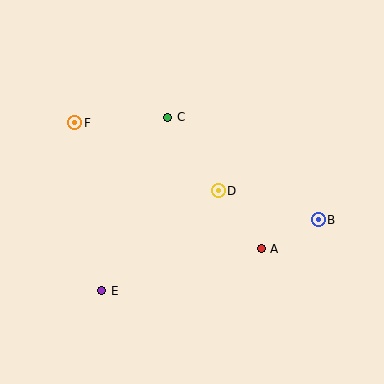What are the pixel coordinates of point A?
Point A is at (261, 249).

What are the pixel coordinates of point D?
Point D is at (218, 191).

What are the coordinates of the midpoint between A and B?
The midpoint between A and B is at (290, 234).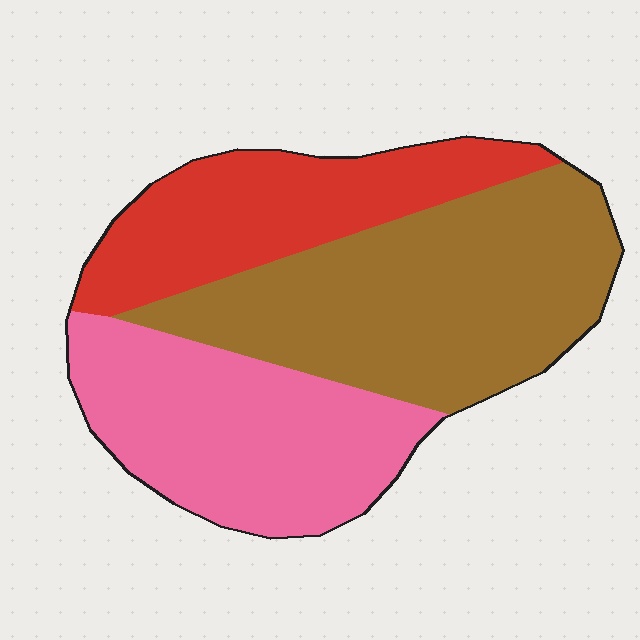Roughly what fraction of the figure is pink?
Pink takes up about one third (1/3) of the figure.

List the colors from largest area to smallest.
From largest to smallest: brown, pink, red.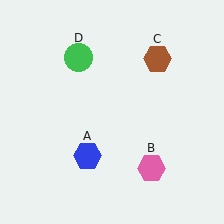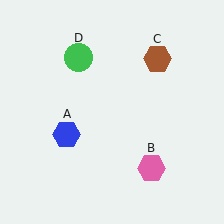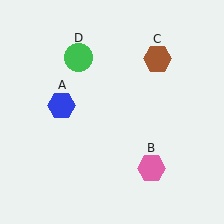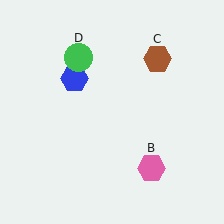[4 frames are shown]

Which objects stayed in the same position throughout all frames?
Pink hexagon (object B) and brown hexagon (object C) and green circle (object D) remained stationary.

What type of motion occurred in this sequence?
The blue hexagon (object A) rotated clockwise around the center of the scene.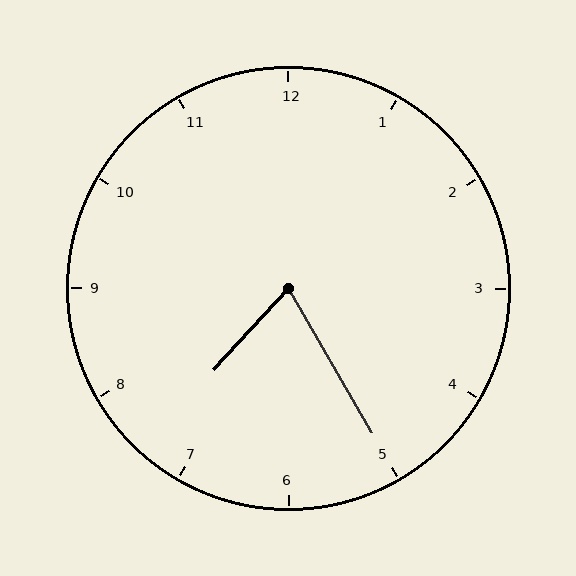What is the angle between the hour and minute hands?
Approximately 72 degrees.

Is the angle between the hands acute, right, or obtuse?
It is acute.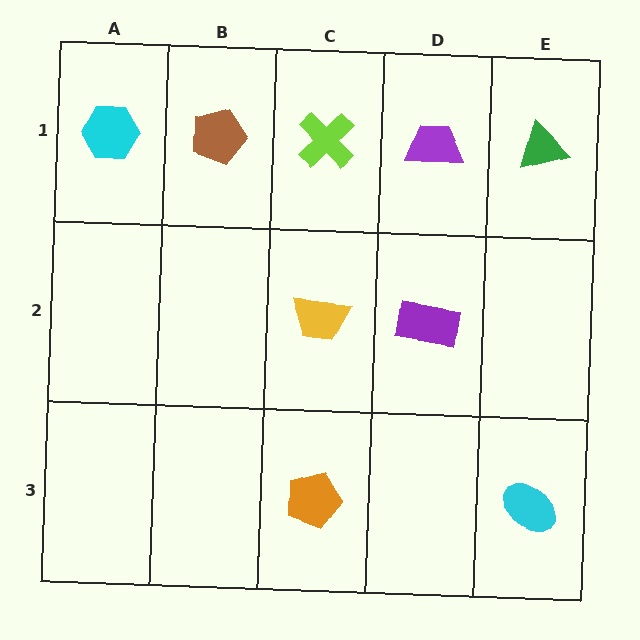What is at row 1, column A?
A cyan hexagon.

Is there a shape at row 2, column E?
No, that cell is empty.